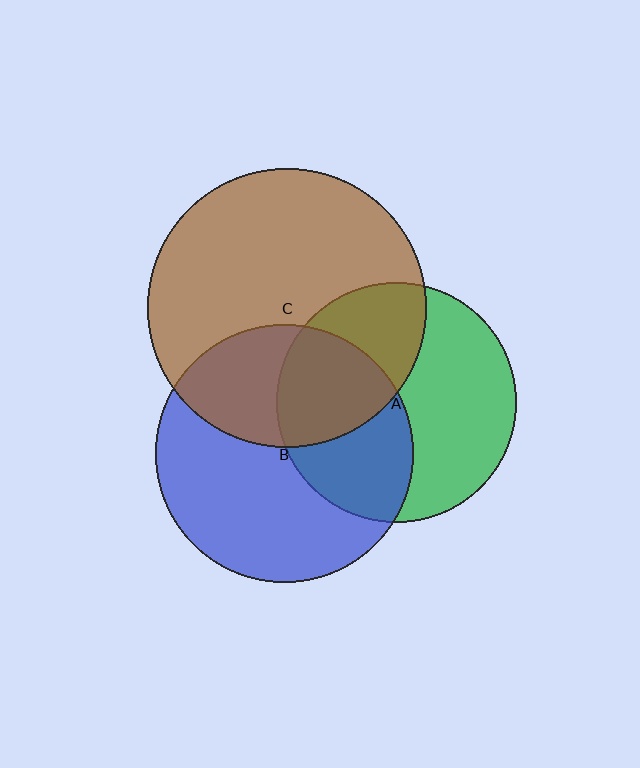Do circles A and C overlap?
Yes.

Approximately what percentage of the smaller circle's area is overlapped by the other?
Approximately 40%.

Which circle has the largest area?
Circle C (brown).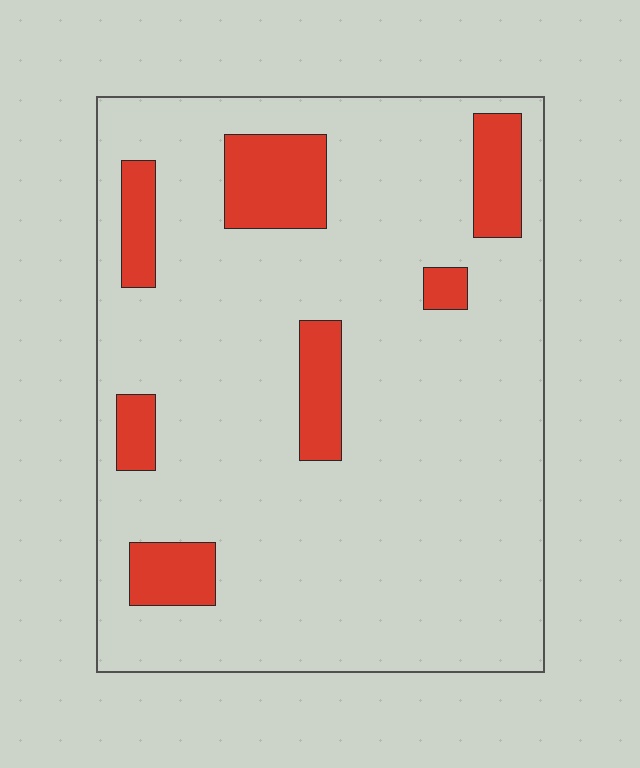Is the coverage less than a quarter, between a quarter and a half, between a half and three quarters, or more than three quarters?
Less than a quarter.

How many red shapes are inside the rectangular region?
7.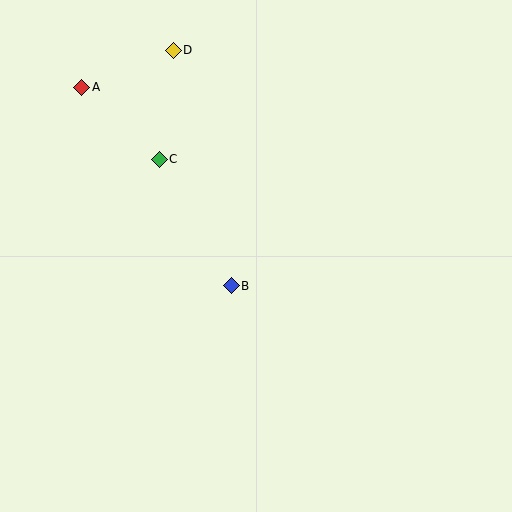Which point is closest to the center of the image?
Point B at (231, 286) is closest to the center.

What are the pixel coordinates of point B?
Point B is at (231, 286).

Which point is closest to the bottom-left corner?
Point B is closest to the bottom-left corner.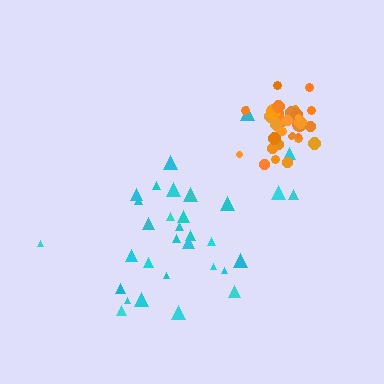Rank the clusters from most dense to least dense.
orange, cyan.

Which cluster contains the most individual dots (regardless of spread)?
Orange (34).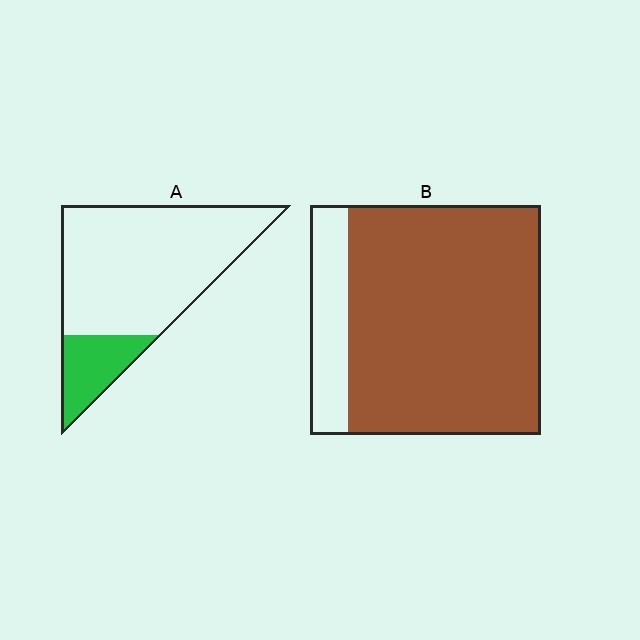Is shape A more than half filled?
No.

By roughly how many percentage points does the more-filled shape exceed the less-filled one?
By roughly 65 percentage points (B over A).